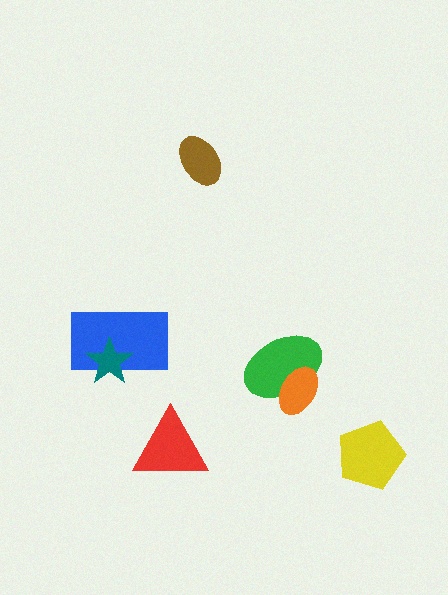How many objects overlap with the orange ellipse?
1 object overlaps with the orange ellipse.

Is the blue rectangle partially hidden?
Yes, it is partially covered by another shape.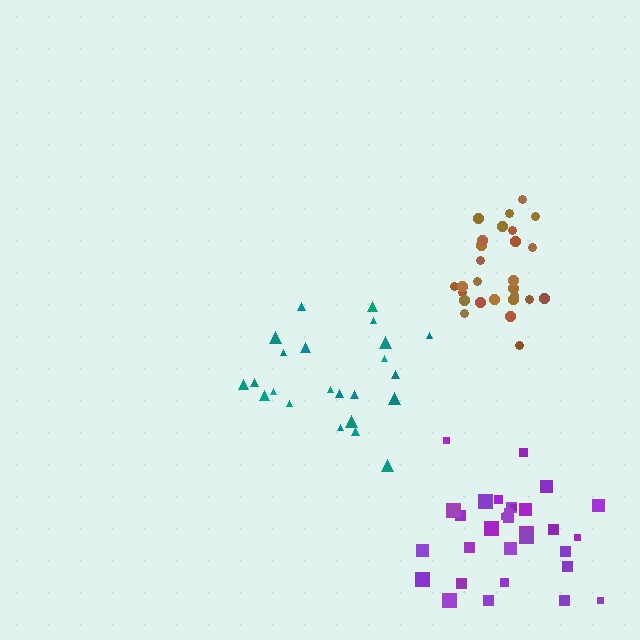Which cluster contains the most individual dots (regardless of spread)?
Purple (31).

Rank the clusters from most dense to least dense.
brown, purple, teal.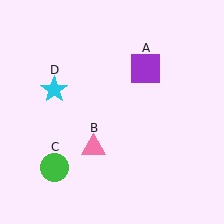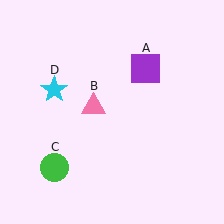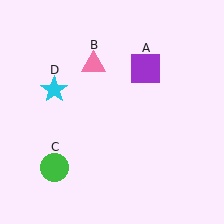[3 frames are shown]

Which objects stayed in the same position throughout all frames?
Purple square (object A) and green circle (object C) and cyan star (object D) remained stationary.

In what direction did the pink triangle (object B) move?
The pink triangle (object B) moved up.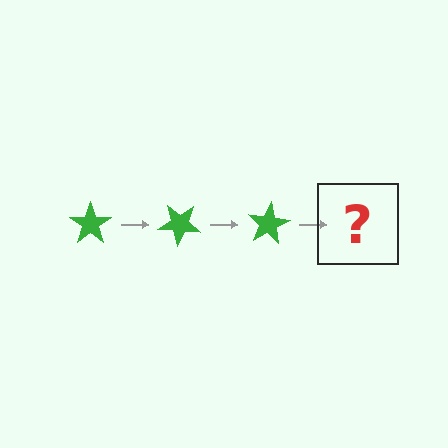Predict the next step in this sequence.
The next step is a green star rotated 120 degrees.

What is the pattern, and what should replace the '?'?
The pattern is that the star rotates 40 degrees each step. The '?' should be a green star rotated 120 degrees.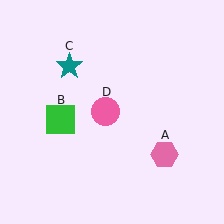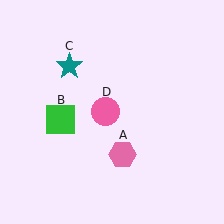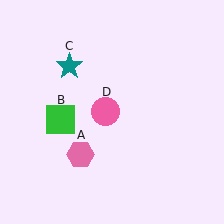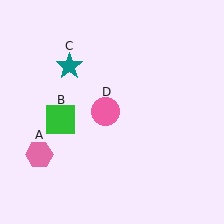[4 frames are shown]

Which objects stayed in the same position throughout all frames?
Green square (object B) and teal star (object C) and pink circle (object D) remained stationary.